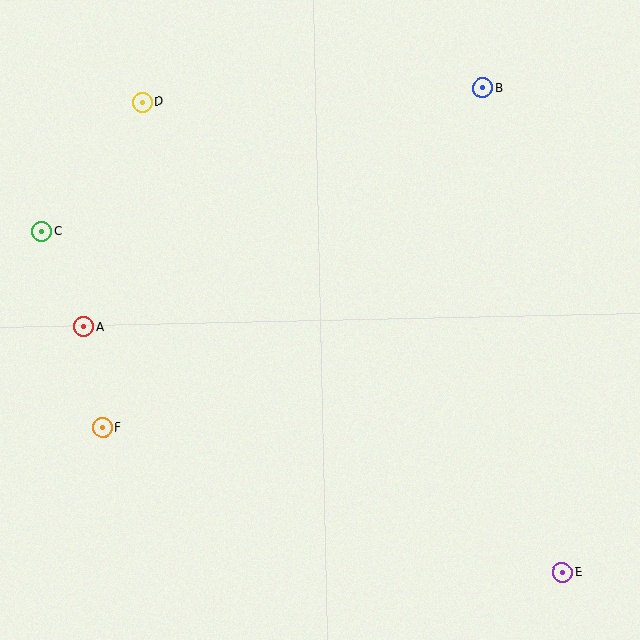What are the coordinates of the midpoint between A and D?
The midpoint between A and D is at (113, 214).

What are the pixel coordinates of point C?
Point C is at (42, 231).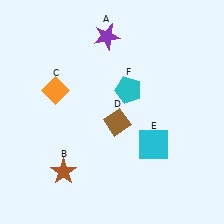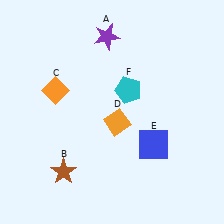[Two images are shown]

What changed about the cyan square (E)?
In Image 1, E is cyan. In Image 2, it changed to blue.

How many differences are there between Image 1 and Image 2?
There are 2 differences between the two images.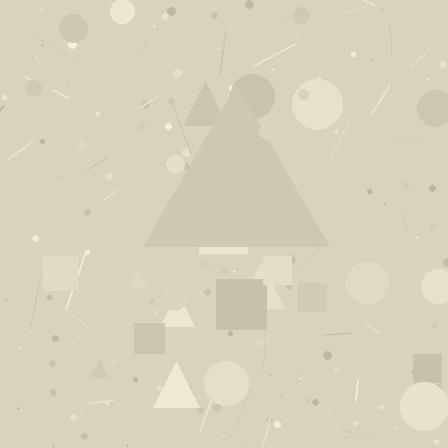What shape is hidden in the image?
A triangle is hidden in the image.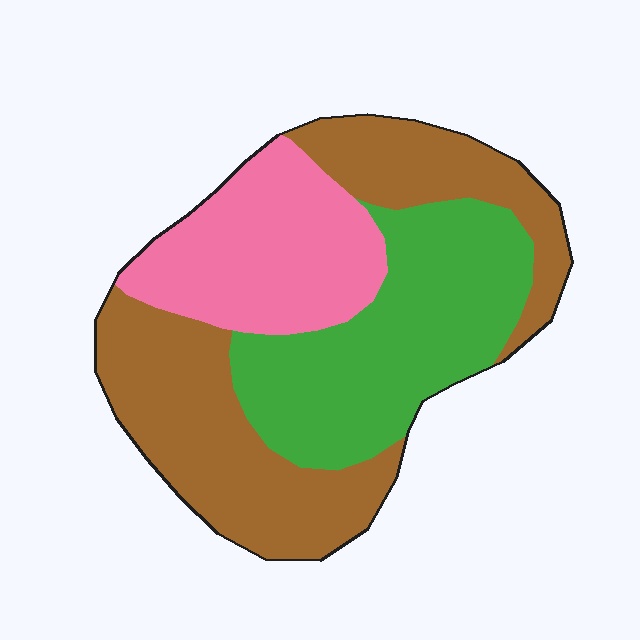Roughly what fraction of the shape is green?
Green takes up between a sixth and a third of the shape.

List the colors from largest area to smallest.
From largest to smallest: brown, green, pink.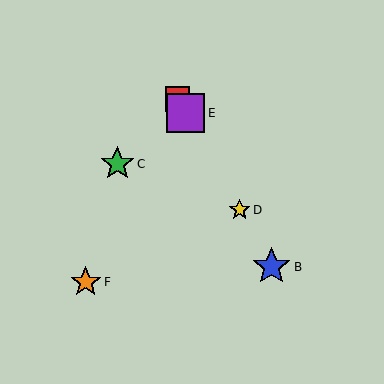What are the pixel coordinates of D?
Object D is at (240, 210).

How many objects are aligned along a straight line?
4 objects (A, B, D, E) are aligned along a straight line.